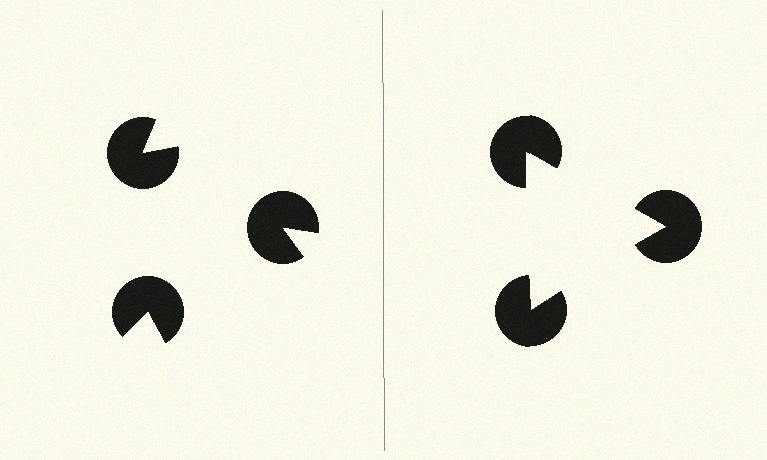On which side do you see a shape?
An illusory triangle appears on the right side. On the left side the wedge cuts are rotated, so no coherent shape forms.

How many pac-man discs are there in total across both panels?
6 — 3 on each side.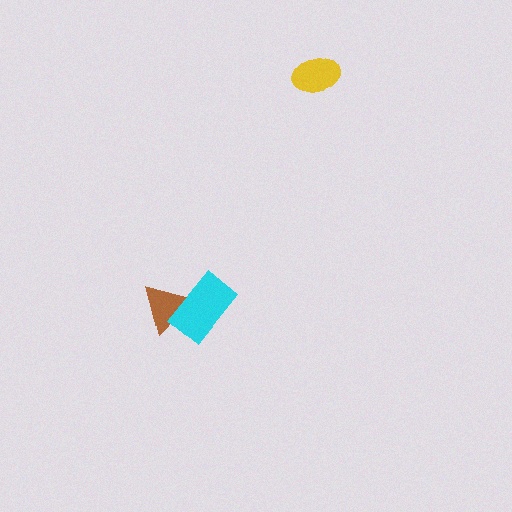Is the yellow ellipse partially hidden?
No, no other shape covers it.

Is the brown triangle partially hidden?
Yes, it is partially covered by another shape.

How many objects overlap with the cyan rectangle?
1 object overlaps with the cyan rectangle.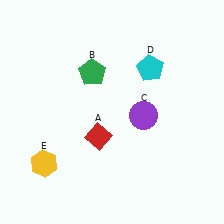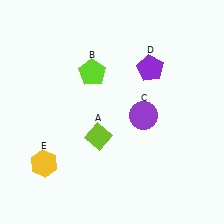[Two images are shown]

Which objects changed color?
A changed from red to lime. B changed from green to lime. D changed from cyan to purple.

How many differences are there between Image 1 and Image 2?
There are 3 differences between the two images.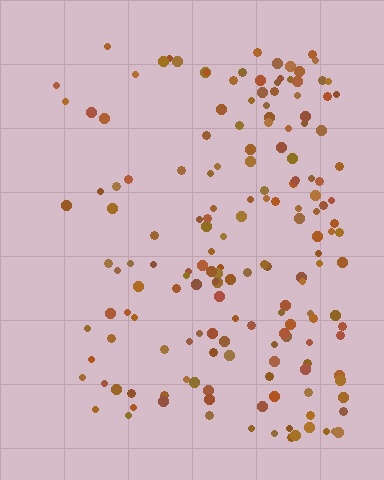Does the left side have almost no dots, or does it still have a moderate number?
Still a moderate number, just noticeably fewer than the right.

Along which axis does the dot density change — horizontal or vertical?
Horizontal.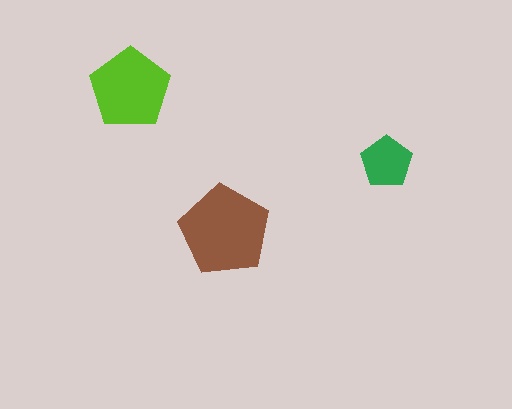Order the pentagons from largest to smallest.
the brown one, the lime one, the green one.